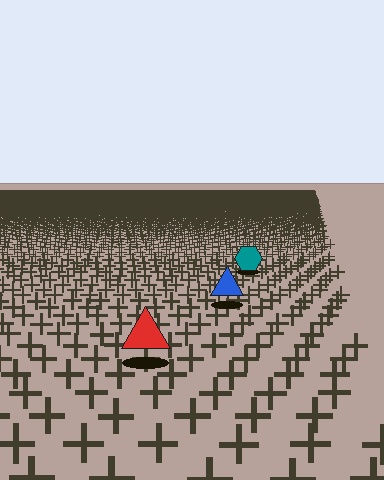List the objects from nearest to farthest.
From nearest to farthest: the red triangle, the blue triangle, the teal hexagon.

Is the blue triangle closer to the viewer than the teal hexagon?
Yes. The blue triangle is closer — you can tell from the texture gradient: the ground texture is coarser near it.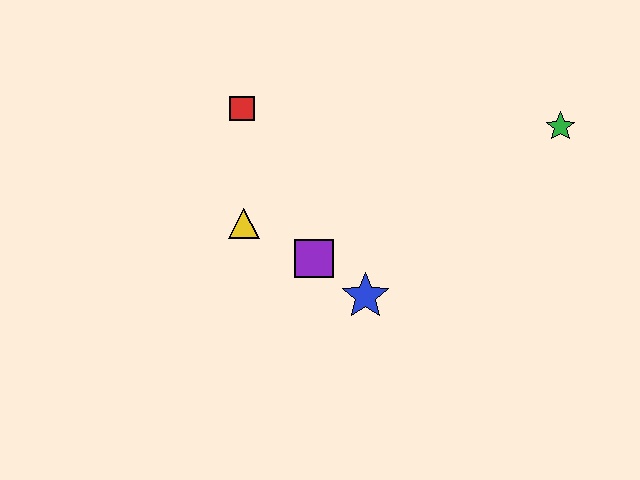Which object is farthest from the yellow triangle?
The green star is farthest from the yellow triangle.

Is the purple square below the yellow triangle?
Yes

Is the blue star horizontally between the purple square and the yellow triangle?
No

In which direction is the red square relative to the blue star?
The red square is above the blue star.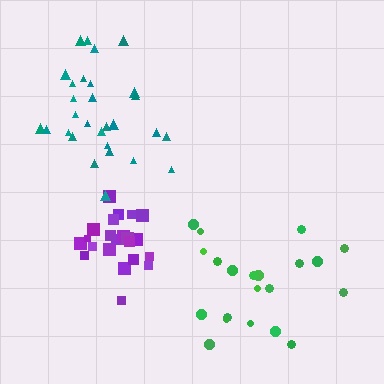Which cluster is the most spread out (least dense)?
Green.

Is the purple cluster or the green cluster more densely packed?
Purple.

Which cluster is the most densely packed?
Purple.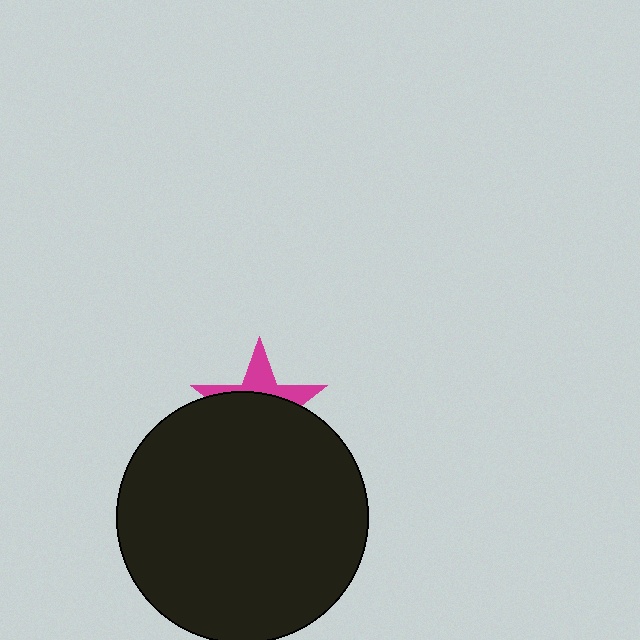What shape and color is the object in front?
The object in front is a black circle.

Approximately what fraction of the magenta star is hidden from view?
Roughly 66% of the magenta star is hidden behind the black circle.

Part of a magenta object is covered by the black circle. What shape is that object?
It is a star.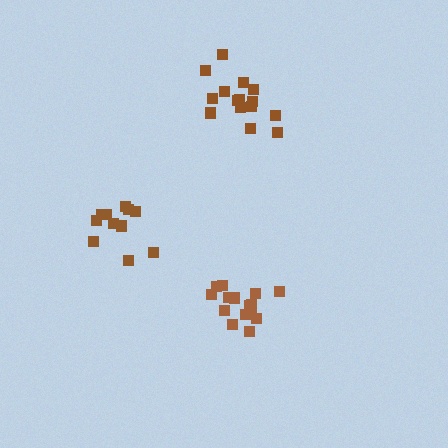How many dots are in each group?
Group 1: 16 dots, Group 2: 15 dots, Group 3: 11 dots (42 total).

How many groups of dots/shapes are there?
There are 3 groups.